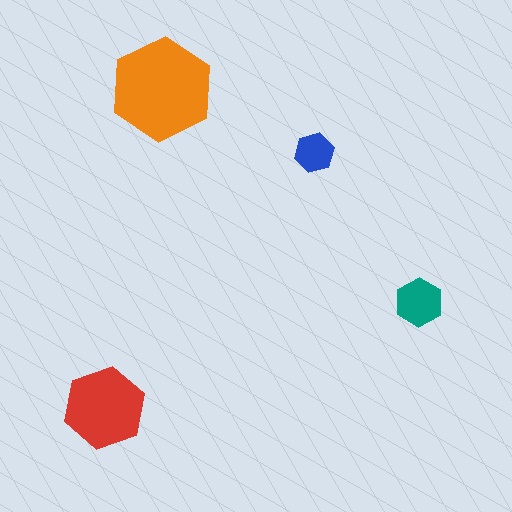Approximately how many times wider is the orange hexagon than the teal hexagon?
About 2 times wider.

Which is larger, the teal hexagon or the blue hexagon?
The teal one.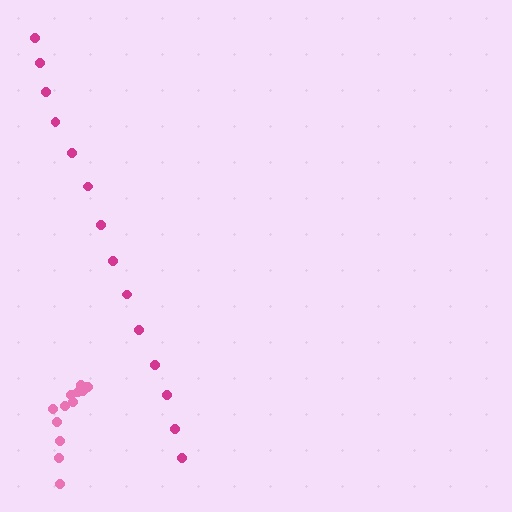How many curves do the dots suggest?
There are 2 distinct paths.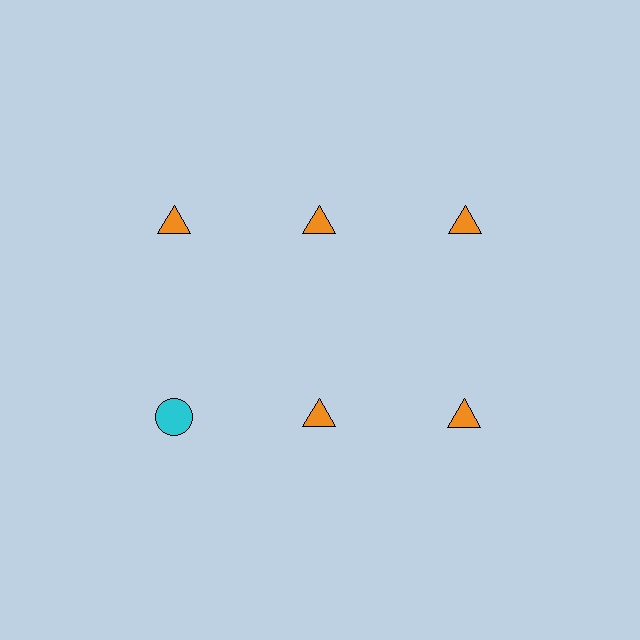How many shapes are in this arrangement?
There are 6 shapes arranged in a grid pattern.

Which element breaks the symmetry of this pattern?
The cyan circle in the second row, leftmost column breaks the symmetry. All other shapes are orange triangles.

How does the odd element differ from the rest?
It differs in both color (cyan instead of orange) and shape (circle instead of triangle).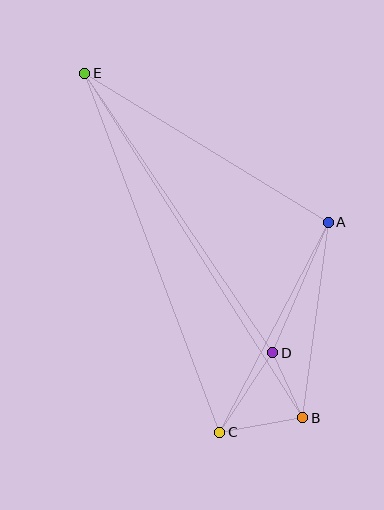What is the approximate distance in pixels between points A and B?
The distance between A and B is approximately 197 pixels.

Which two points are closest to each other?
Points B and D are closest to each other.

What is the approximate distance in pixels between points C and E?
The distance between C and E is approximately 383 pixels.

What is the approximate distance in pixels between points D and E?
The distance between D and E is approximately 337 pixels.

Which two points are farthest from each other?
Points B and E are farthest from each other.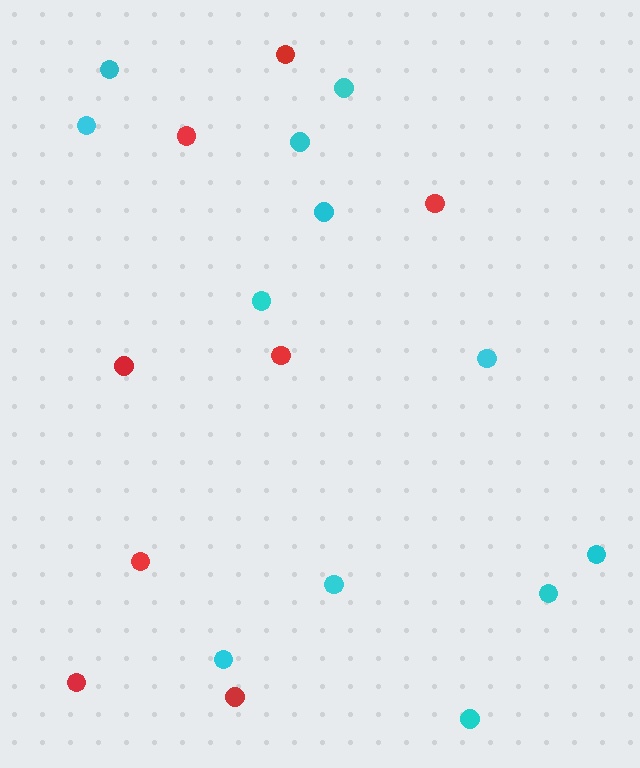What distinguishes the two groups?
There are 2 groups: one group of cyan circles (12) and one group of red circles (8).